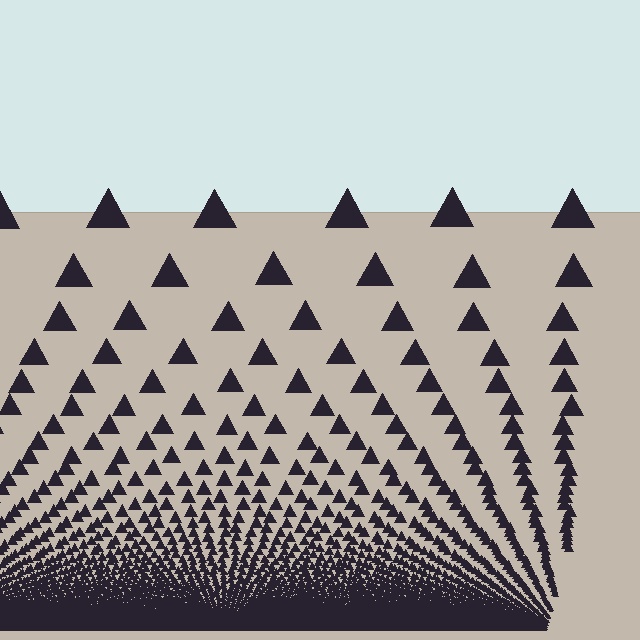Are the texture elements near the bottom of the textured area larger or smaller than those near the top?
Smaller. The gradient is inverted — elements near the bottom are smaller and denser.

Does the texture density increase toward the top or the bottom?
Density increases toward the bottom.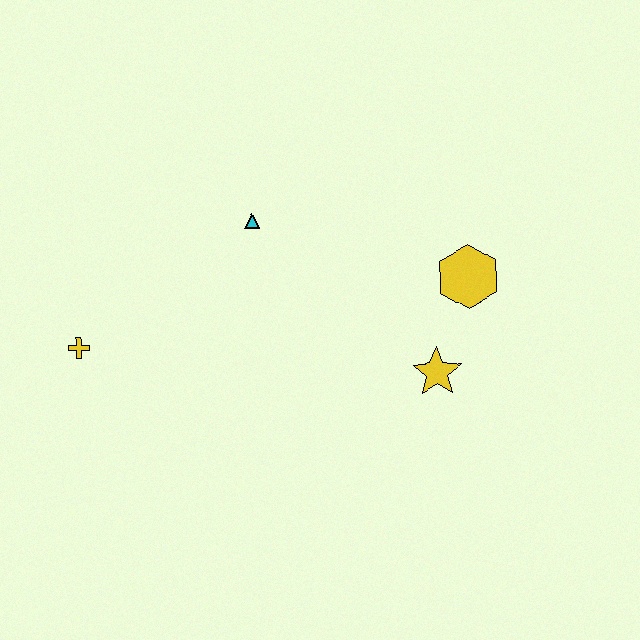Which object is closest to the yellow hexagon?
The yellow star is closest to the yellow hexagon.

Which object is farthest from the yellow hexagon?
The yellow cross is farthest from the yellow hexagon.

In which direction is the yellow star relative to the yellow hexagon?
The yellow star is below the yellow hexagon.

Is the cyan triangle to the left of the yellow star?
Yes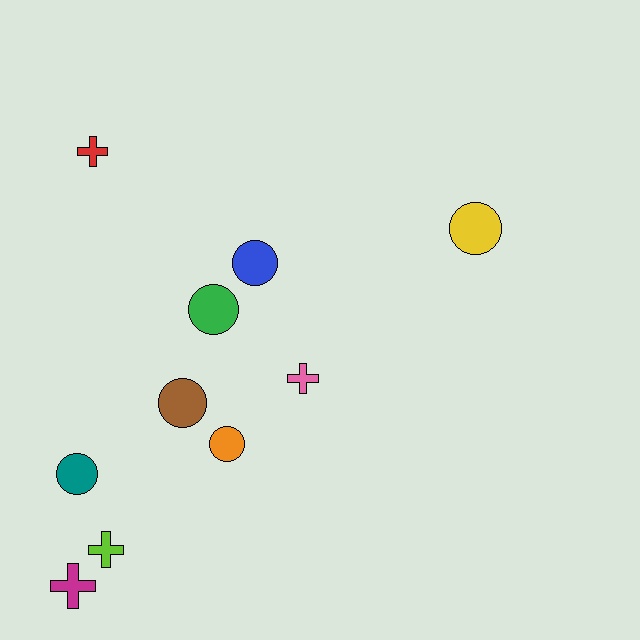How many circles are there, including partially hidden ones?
There are 6 circles.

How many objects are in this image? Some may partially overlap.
There are 10 objects.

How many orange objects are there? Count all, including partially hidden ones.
There is 1 orange object.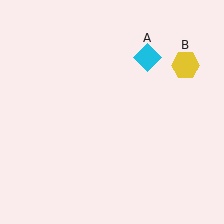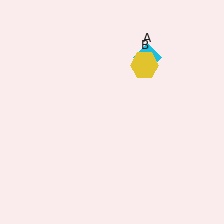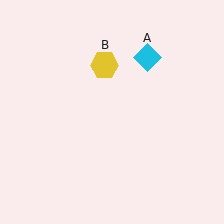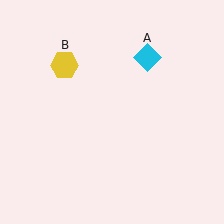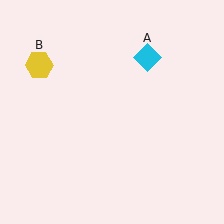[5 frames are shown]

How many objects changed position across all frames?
1 object changed position: yellow hexagon (object B).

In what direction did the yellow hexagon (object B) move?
The yellow hexagon (object B) moved left.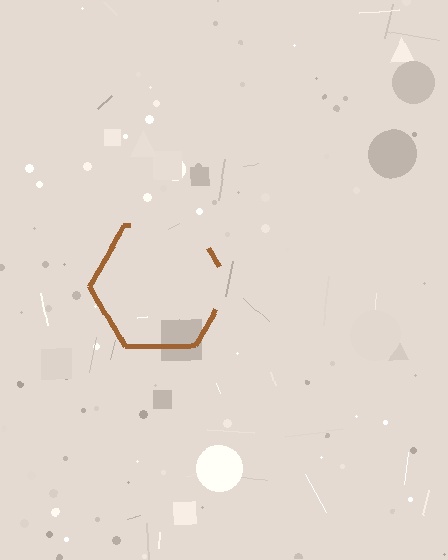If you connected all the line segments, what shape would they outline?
They would outline a hexagon.